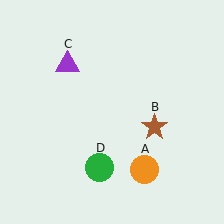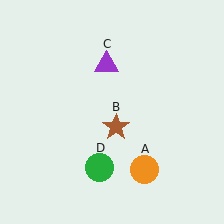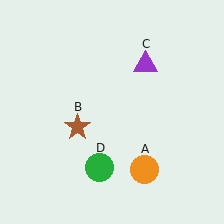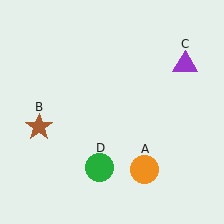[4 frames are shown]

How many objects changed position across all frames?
2 objects changed position: brown star (object B), purple triangle (object C).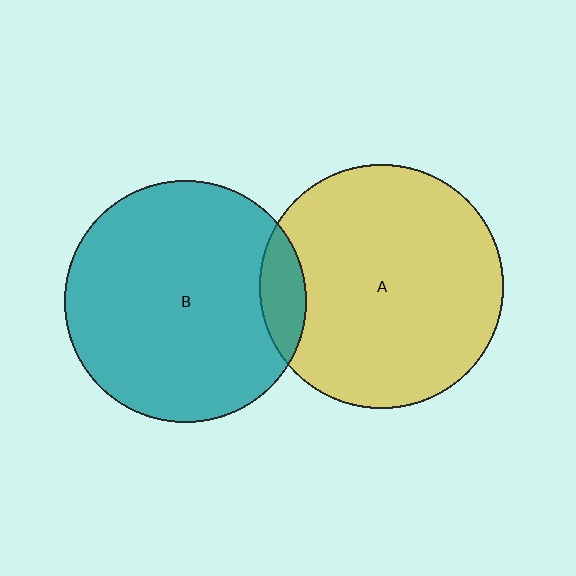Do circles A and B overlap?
Yes.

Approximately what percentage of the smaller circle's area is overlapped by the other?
Approximately 10%.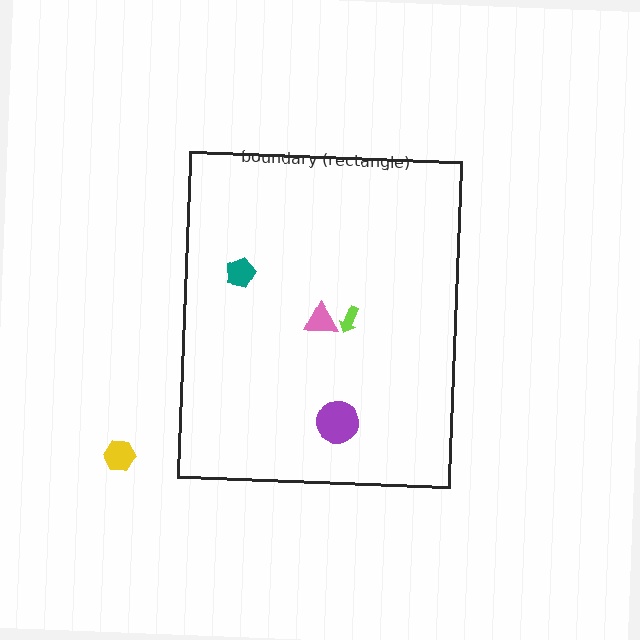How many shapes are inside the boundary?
4 inside, 1 outside.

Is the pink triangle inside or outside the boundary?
Inside.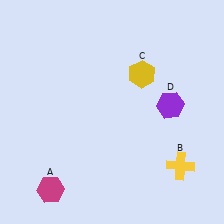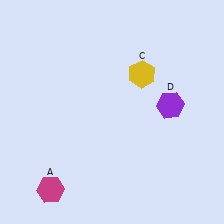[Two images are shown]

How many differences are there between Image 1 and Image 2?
There is 1 difference between the two images.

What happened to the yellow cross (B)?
The yellow cross (B) was removed in Image 2. It was in the bottom-right area of Image 1.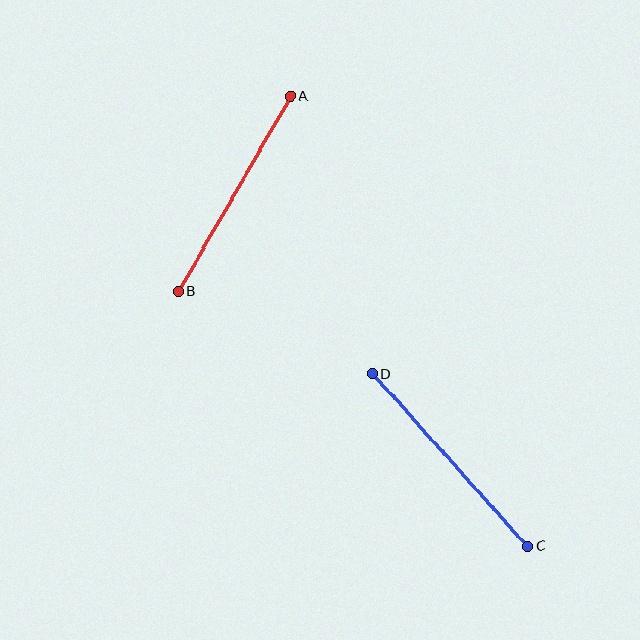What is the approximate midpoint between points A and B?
The midpoint is at approximately (235, 194) pixels.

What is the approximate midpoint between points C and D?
The midpoint is at approximately (450, 460) pixels.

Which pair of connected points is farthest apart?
Points C and D are farthest apart.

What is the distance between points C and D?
The distance is approximately 232 pixels.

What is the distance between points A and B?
The distance is approximately 225 pixels.